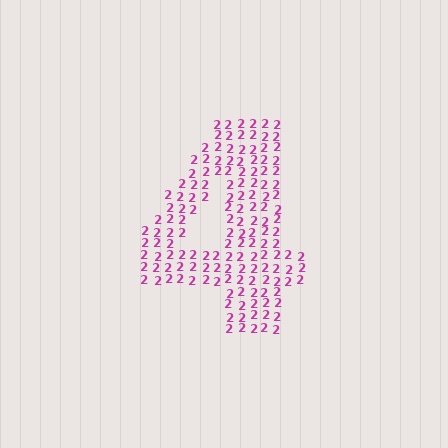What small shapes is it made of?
It is made of small digit 2's.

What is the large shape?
The large shape is the digit 4.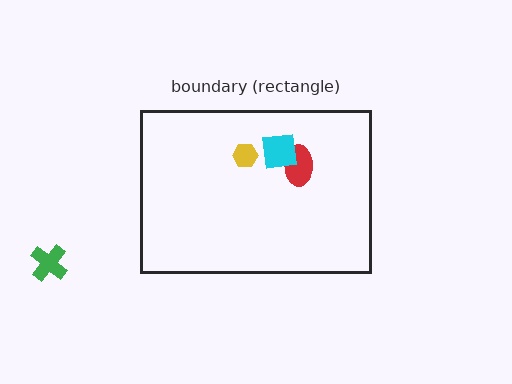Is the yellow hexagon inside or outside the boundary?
Inside.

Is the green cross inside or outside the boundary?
Outside.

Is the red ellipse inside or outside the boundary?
Inside.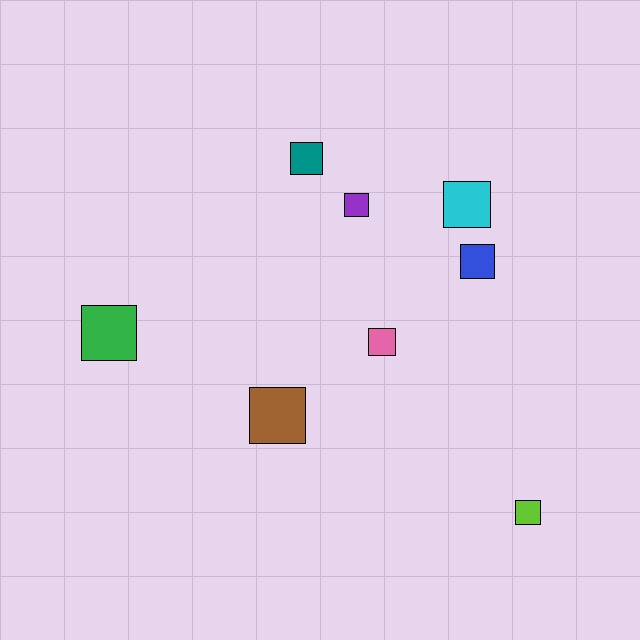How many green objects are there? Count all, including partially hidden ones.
There is 1 green object.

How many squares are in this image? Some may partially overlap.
There are 8 squares.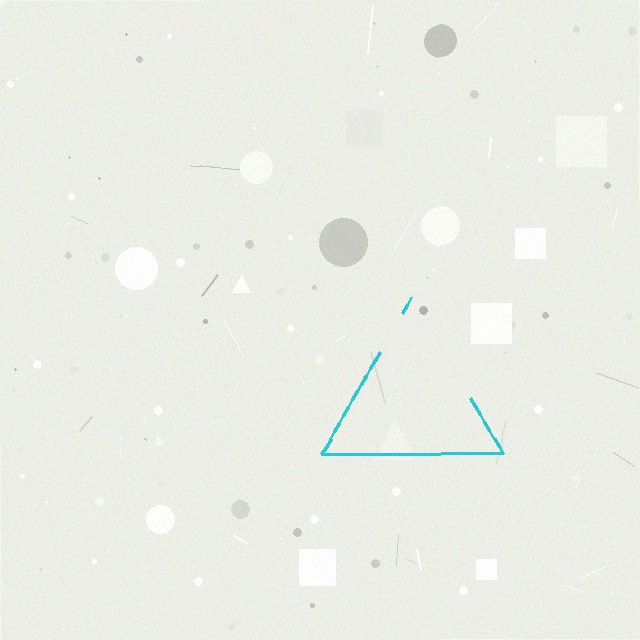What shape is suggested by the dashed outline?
The dashed outline suggests a triangle.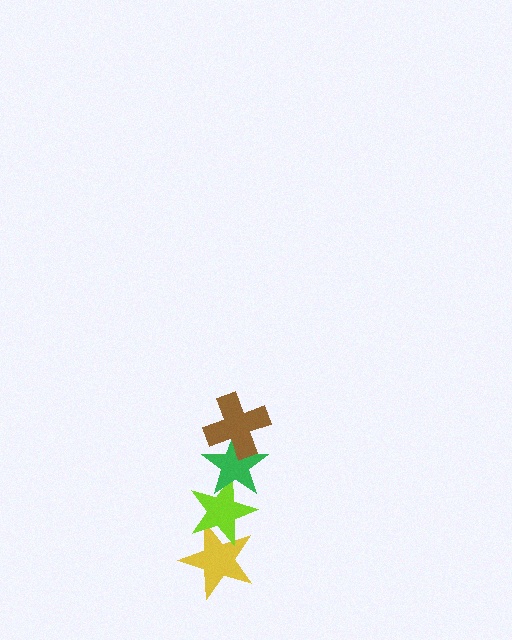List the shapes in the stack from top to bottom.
From top to bottom: the brown cross, the green star, the lime star, the yellow star.